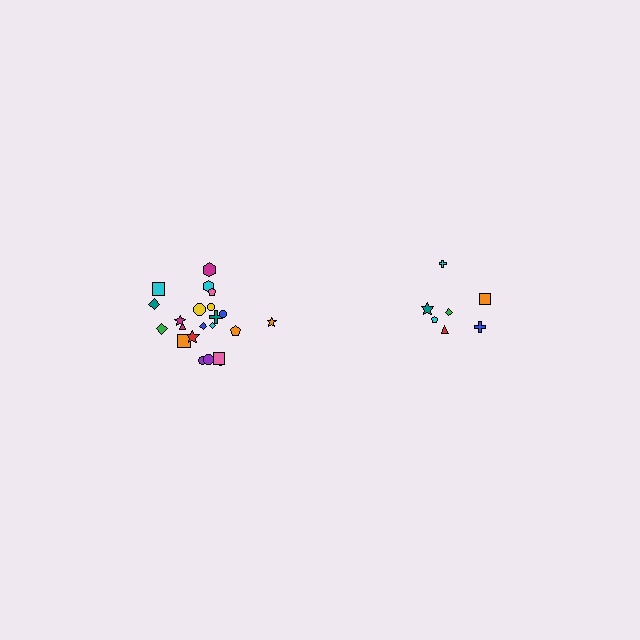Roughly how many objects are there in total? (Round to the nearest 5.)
Roughly 30 objects in total.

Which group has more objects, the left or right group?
The left group.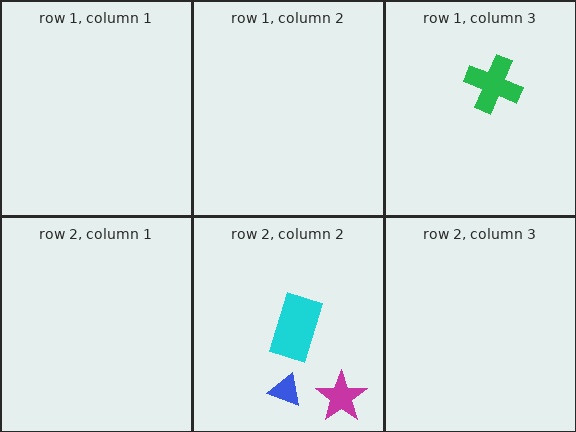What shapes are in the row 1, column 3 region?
The green cross.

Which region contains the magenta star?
The row 2, column 2 region.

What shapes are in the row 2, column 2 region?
The blue triangle, the magenta star, the cyan rectangle.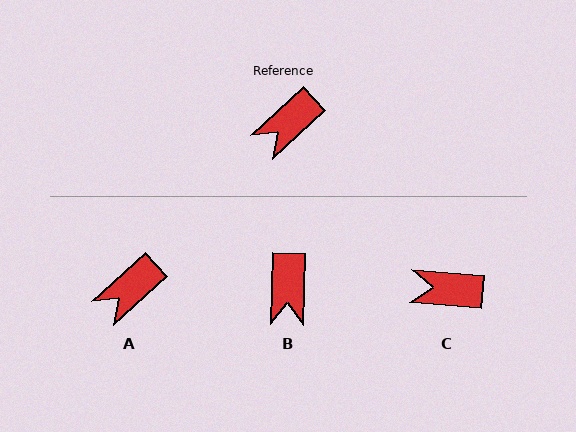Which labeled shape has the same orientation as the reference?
A.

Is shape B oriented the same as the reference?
No, it is off by about 46 degrees.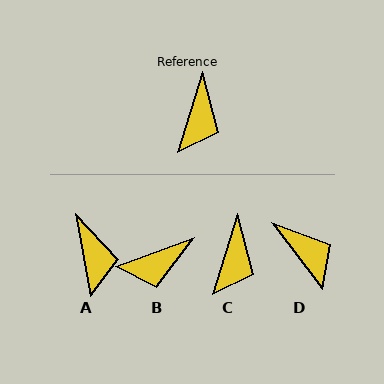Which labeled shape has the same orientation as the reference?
C.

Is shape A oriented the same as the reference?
No, it is off by about 28 degrees.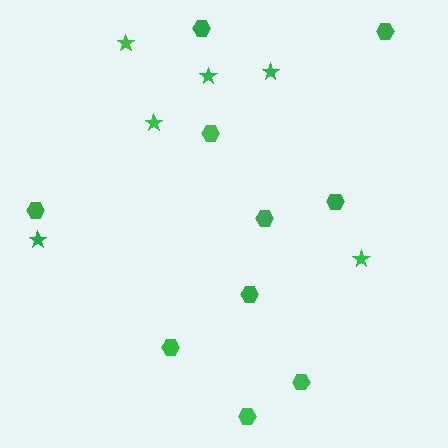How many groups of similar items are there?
There are 2 groups: one group of stars (6) and one group of hexagons (10).